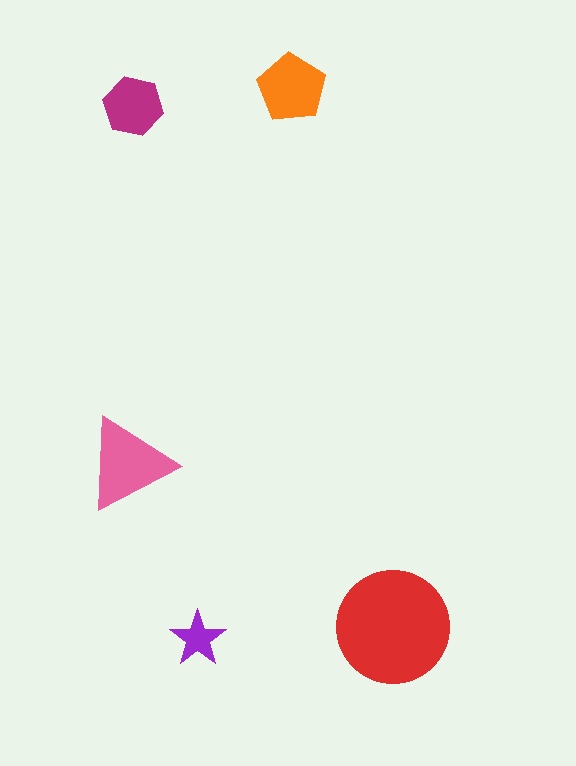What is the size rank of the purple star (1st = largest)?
5th.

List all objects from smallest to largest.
The purple star, the magenta hexagon, the orange pentagon, the pink triangle, the red circle.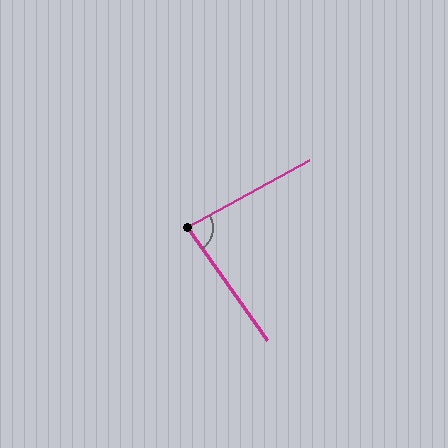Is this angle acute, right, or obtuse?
It is acute.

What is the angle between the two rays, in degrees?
Approximately 84 degrees.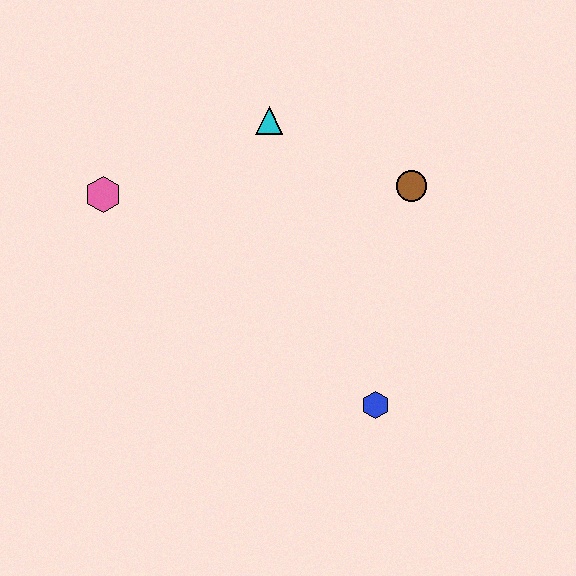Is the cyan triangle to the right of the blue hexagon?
No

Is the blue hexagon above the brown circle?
No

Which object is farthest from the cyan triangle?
The blue hexagon is farthest from the cyan triangle.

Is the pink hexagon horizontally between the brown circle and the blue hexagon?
No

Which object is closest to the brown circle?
The cyan triangle is closest to the brown circle.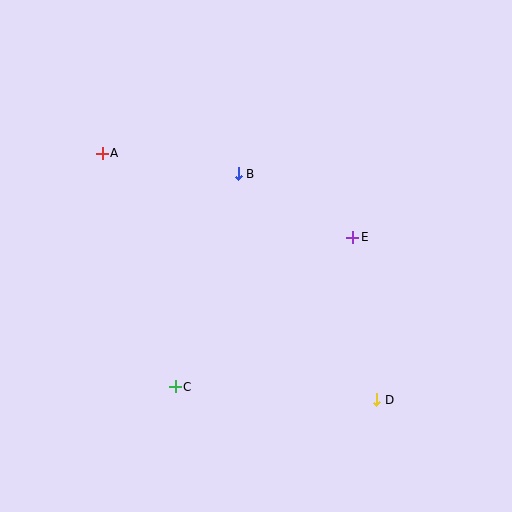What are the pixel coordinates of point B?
Point B is at (238, 174).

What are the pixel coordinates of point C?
Point C is at (175, 387).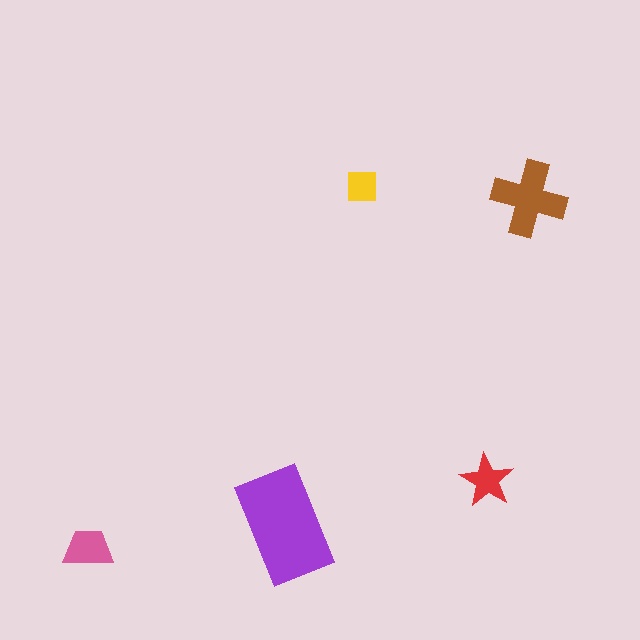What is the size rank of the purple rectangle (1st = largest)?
1st.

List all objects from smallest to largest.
The yellow square, the red star, the pink trapezoid, the brown cross, the purple rectangle.